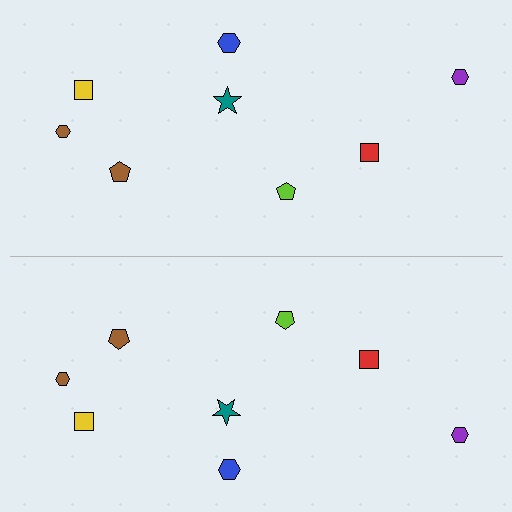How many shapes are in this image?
There are 16 shapes in this image.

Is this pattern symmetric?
Yes, this pattern has bilateral (reflection) symmetry.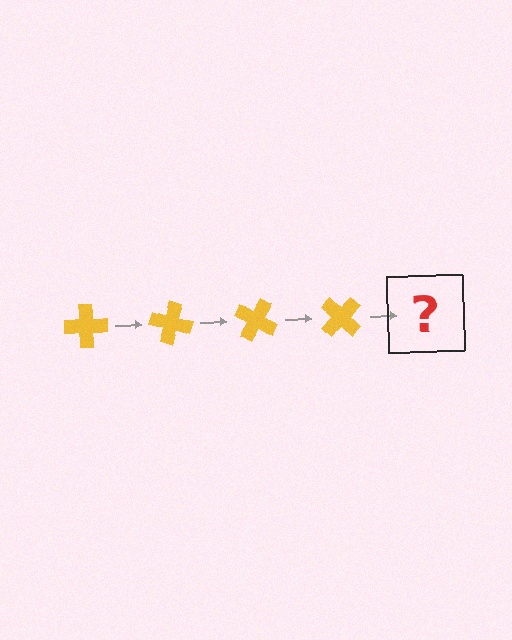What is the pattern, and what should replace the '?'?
The pattern is that the cross rotates 15 degrees each step. The '?' should be a yellow cross rotated 60 degrees.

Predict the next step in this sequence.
The next step is a yellow cross rotated 60 degrees.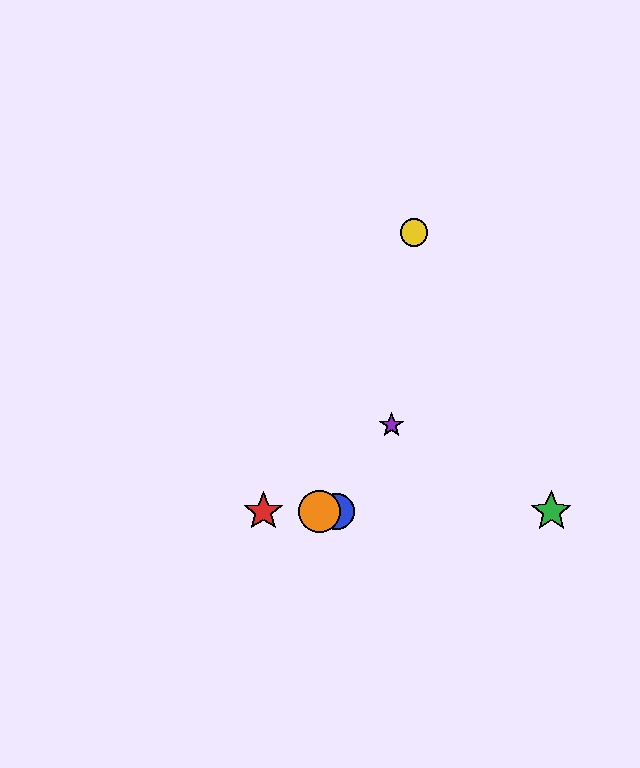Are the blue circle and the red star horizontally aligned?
Yes, both are at y≈511.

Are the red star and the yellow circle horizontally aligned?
No, the red star is at y≈511 and the yellow circle is at y≈232.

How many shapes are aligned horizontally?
4 shapes (the red star, the blue circle, the green star, the orange circle) are aligned horizontally.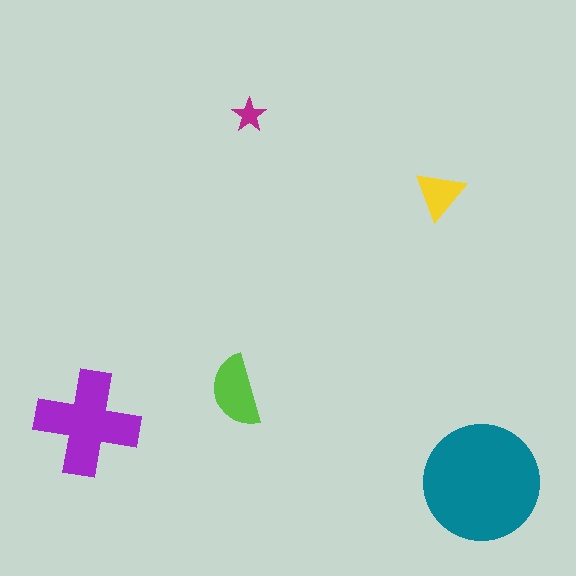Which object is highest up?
The magenta star is topmost.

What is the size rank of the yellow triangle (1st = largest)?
4th.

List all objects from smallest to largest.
The magenta star, the yellow triangle, the lime semicircle, the purple cross, the teal circle.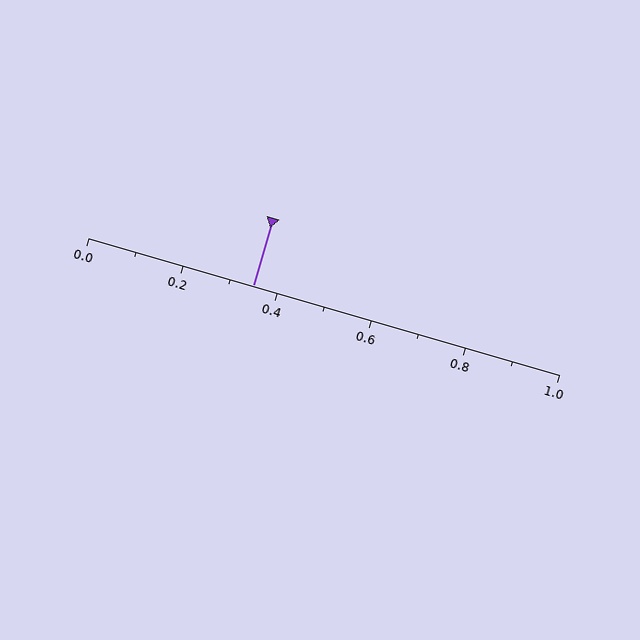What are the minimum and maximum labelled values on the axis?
The axis runs from 0.0 to 1.0.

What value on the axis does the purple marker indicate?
The marker indicates approximately 0.35.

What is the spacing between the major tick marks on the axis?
The major ticks are spaced 0.2 apart.